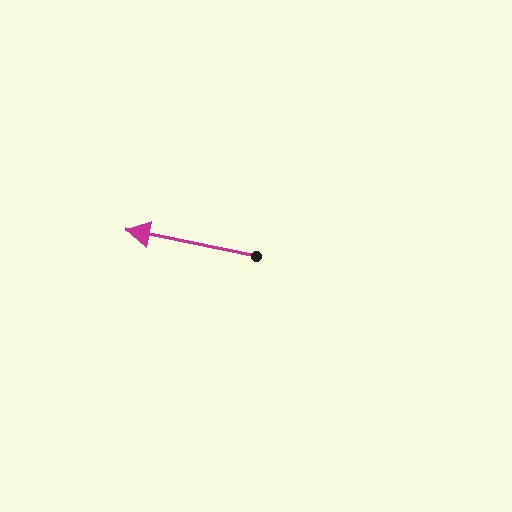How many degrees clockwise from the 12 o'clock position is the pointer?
Approximately 282 degrees.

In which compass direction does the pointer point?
West.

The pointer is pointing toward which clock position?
Roughly 9 o'clock.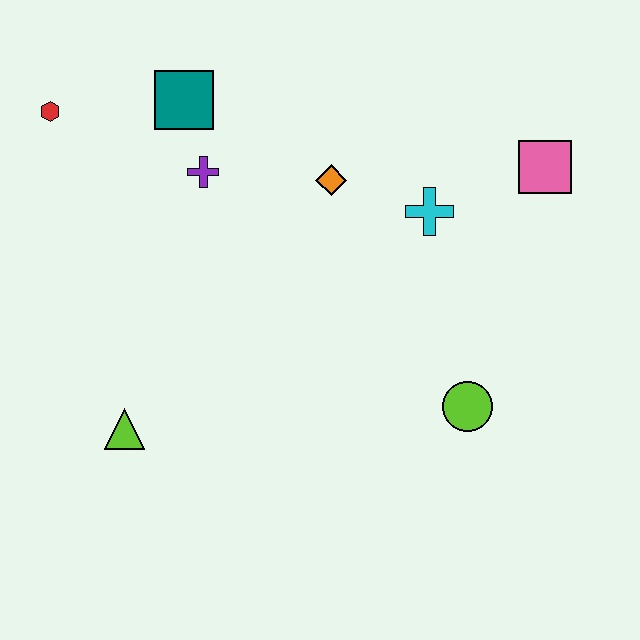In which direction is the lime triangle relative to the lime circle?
The lime triangle is to the left of the lime circle.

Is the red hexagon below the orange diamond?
No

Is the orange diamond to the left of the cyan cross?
Yes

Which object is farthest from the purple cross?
The lime circle is farthest from the purple cross.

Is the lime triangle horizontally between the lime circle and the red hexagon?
Yes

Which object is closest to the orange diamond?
The cyan cross is closest to the orange diamond.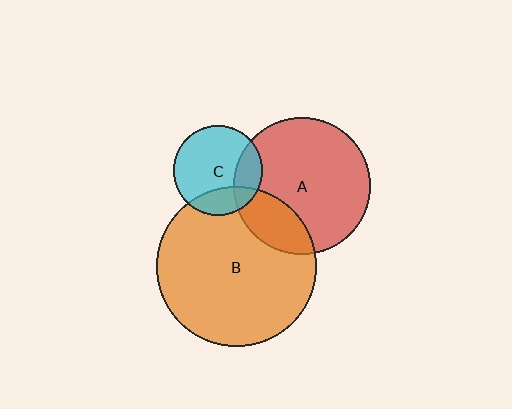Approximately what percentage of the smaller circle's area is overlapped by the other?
Approximately 20%.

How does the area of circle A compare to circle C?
Approximately 2.3 times.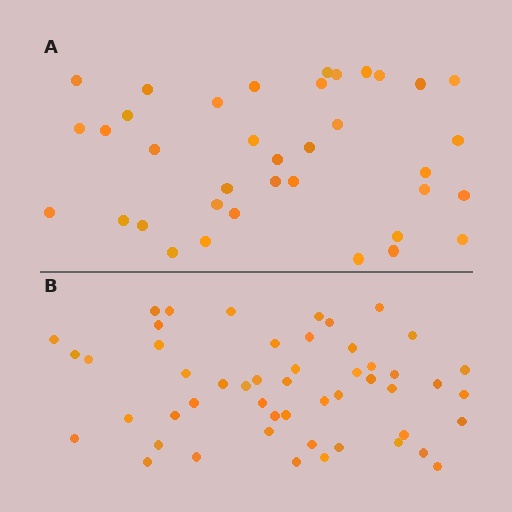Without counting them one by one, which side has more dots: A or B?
Region B (the bottom region) has more dots.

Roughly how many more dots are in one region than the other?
Region B has approximately 15 more dots than region A.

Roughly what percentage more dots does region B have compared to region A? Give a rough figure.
About 40% more.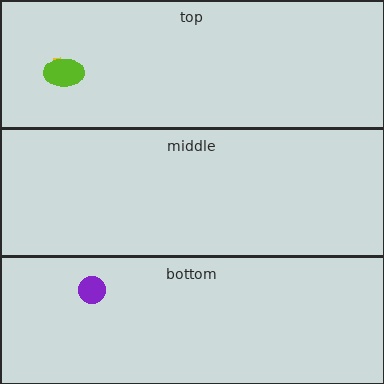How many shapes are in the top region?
2.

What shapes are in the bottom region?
The purple circle.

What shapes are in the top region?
The yellow cross, the lime ellipse.